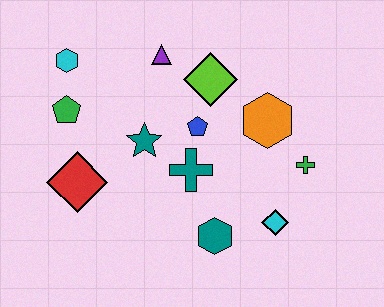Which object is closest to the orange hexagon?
The green cross is closest to the orange hexagon.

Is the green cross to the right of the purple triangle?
Yes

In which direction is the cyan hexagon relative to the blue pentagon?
The cyan hexagon is to the left of the blue pentagon.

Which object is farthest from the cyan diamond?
The cyan hexagon is farthest from the cyan diamond.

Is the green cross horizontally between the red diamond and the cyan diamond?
No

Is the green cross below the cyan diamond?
No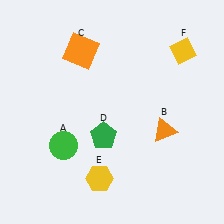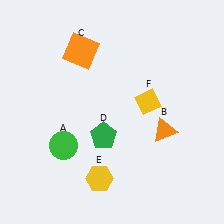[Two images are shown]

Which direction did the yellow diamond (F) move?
The yellow diamond (F) moved down.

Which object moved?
The yellow diamond (F) moved down.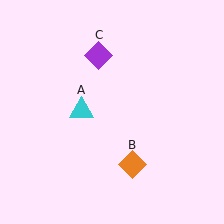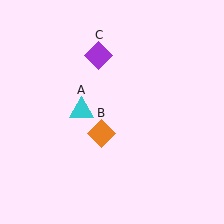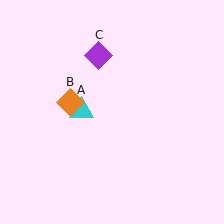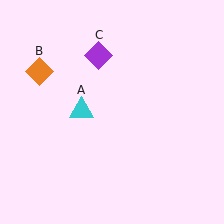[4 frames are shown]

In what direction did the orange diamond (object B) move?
The orange diamond (object B) moved up and to the left.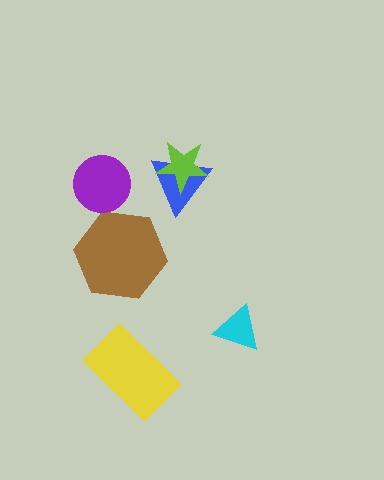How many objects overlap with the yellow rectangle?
0 objects overlap with the yellow rectangle.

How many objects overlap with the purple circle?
0 objects overlap with the purple circle.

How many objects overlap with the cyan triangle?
0 objects overlap with the cyan triangle.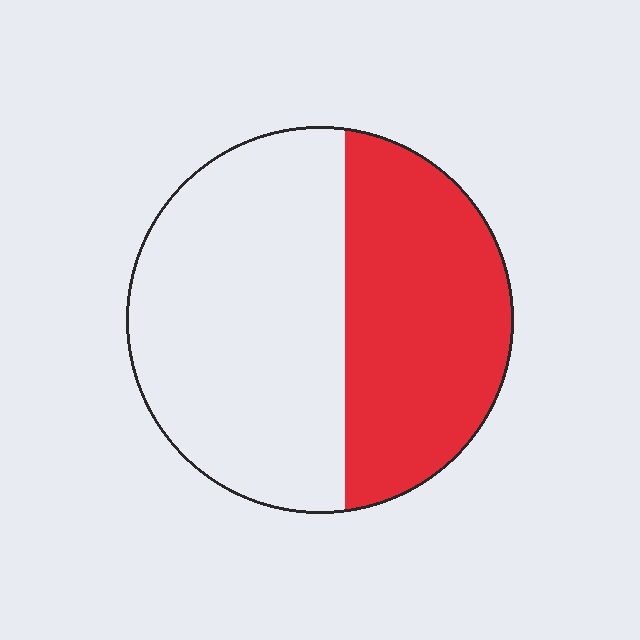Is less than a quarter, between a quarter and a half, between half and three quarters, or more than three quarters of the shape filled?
Between a quarter and a half.